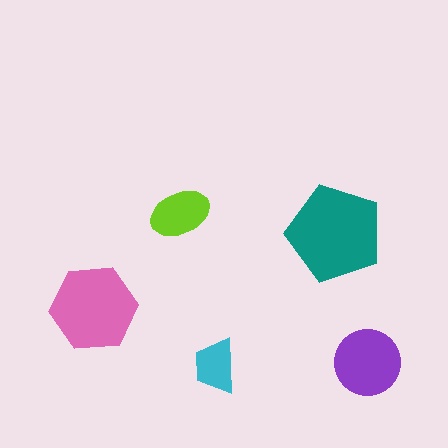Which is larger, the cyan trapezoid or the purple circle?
The purple circle.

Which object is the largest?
The teal pentagon.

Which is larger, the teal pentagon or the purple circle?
The teal pentagon.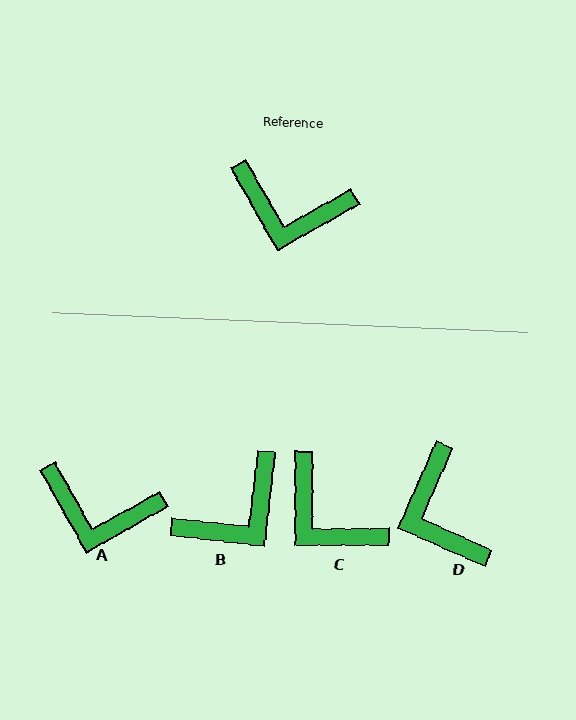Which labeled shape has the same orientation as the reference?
A.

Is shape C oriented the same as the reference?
No, it is off by about 29 degrees.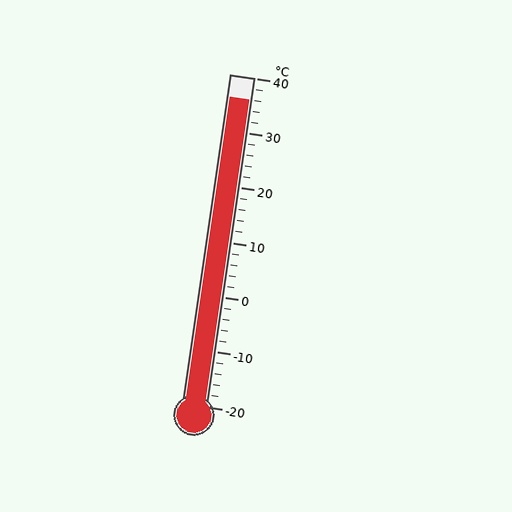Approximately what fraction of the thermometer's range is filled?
The thermometer is filled to approximately 95% of its range.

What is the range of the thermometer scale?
The thermometer scale ranges from -20°C to 40°C.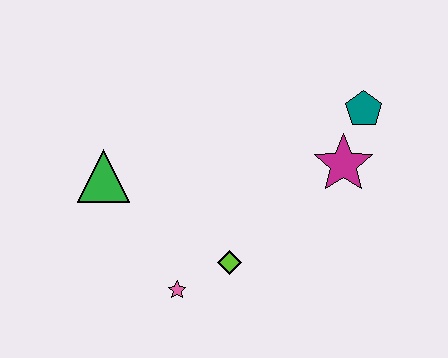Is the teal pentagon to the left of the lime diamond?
No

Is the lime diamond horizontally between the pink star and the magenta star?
Yes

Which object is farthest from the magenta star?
The green triangle is farthest from the magenta star.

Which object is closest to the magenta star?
The teal pentagon is closest to the magenta star.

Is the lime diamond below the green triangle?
Yes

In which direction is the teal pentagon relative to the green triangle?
The teal pentagon is to the right of the green triangle.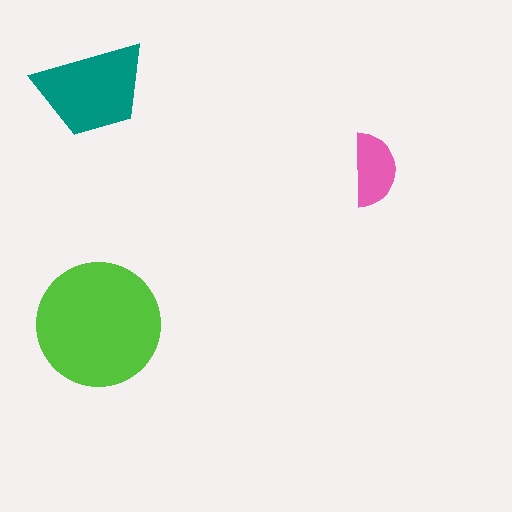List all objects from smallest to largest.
The pink semicircle, the teal trapezoid, the lime circle.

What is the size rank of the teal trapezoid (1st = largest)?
2nd.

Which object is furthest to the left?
The teal trapezoid is leftmost.